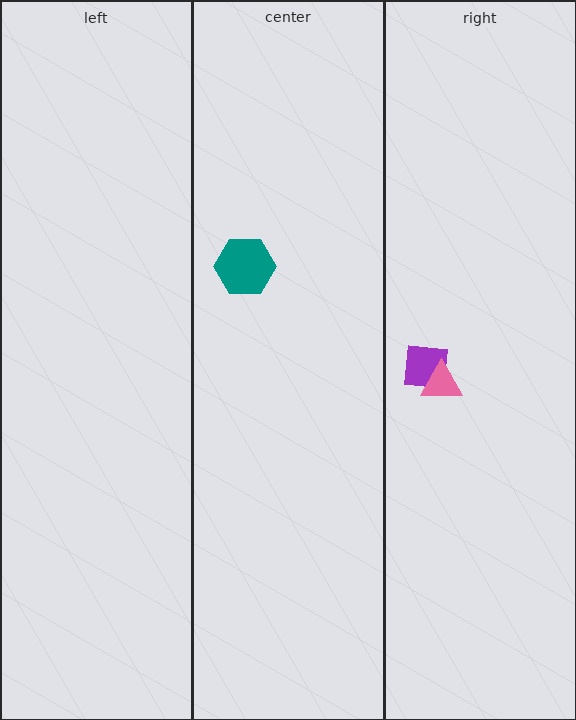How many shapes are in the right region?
2.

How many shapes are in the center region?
1.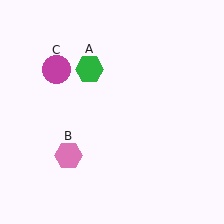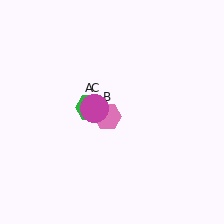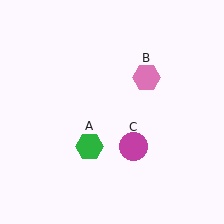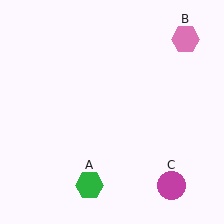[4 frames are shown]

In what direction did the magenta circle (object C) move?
The magenta circle (object C) moved down and to the right.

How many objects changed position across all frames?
3 objects changed position: green hexagon (object A), pink hexagon (object B), magenta circle (object C).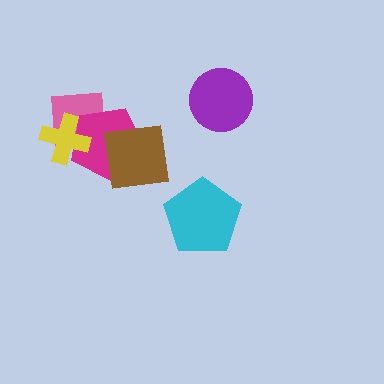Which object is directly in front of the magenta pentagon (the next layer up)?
The yellow cross is directly in front of the magenta pentagon.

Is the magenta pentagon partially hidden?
Yes, it is partially covered by another shape.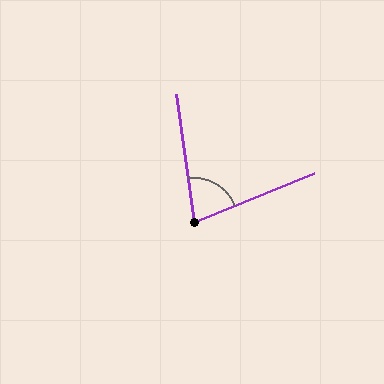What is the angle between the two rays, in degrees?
Approximately 76 degrees.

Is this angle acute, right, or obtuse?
It is acute.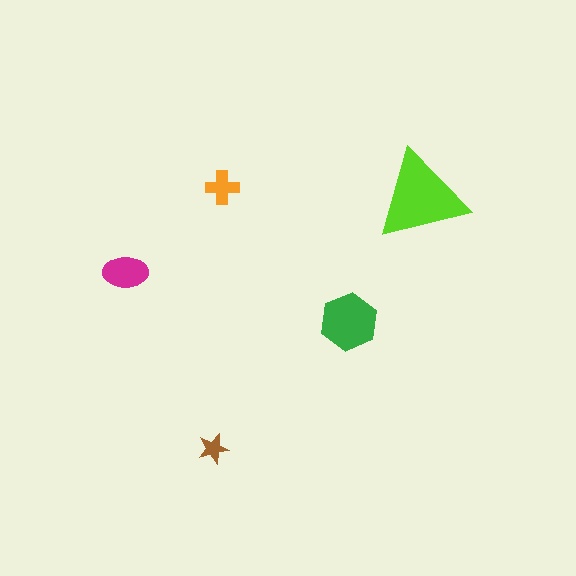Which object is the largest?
The lime triangle.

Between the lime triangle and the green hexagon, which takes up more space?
The lime triangle.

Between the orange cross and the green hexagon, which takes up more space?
The green hexagon.